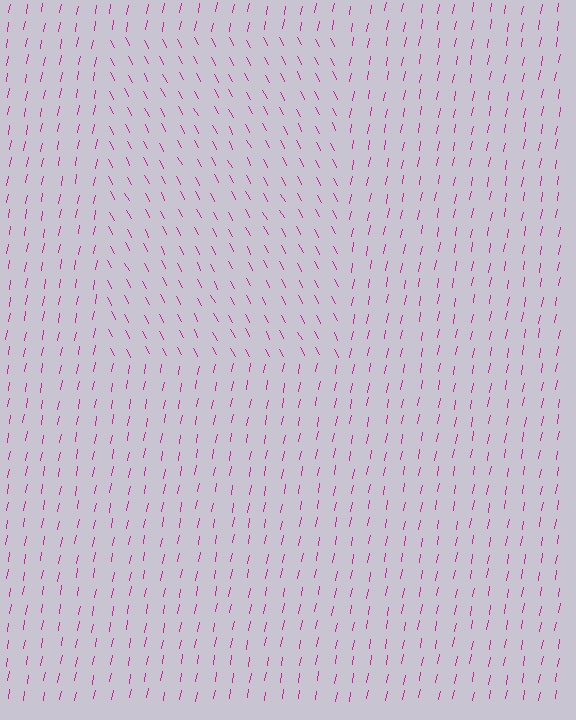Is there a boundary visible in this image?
Yes, there is a texture boundary formed by a change in line orientation.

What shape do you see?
I see a rectangle.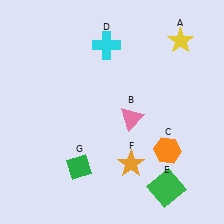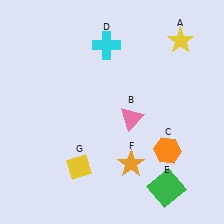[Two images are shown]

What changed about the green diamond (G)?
In Image 1, G is green. In Image 2, it changed to yellow.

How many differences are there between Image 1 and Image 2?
There is 1 difference between the two images.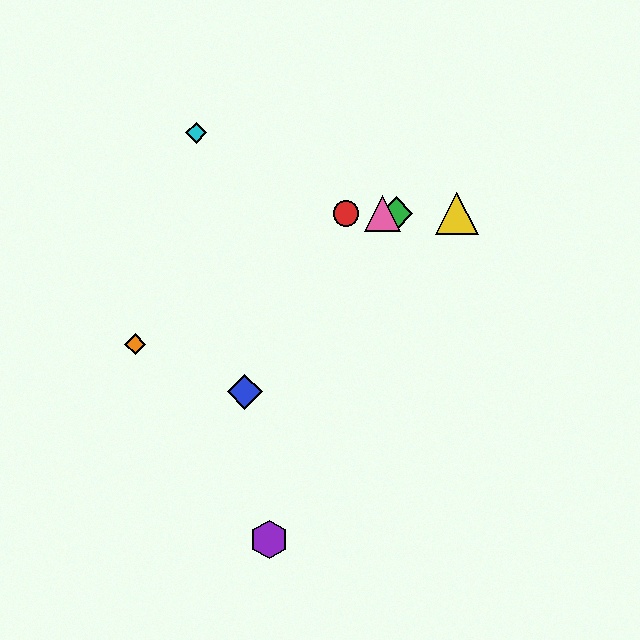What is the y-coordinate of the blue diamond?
The blue diamond is at y≈392.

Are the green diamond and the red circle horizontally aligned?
Yes, both are at y≈213.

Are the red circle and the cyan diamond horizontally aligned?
No, the red circle is at y≈213 and the cyan diamond is at y≈133.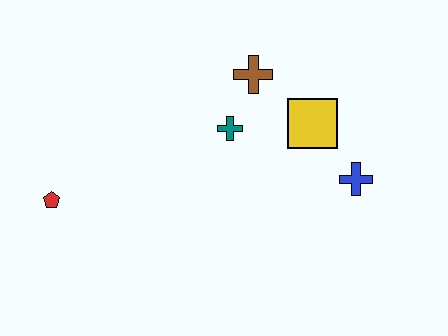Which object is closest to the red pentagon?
The teal cross is closest to the red pentagon.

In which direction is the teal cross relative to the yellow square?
The teal cross is to the left of the yellow square.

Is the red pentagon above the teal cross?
No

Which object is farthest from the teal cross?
The red pentagon is farthest from the teal cross.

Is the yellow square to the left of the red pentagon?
No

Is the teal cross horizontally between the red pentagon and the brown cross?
Yes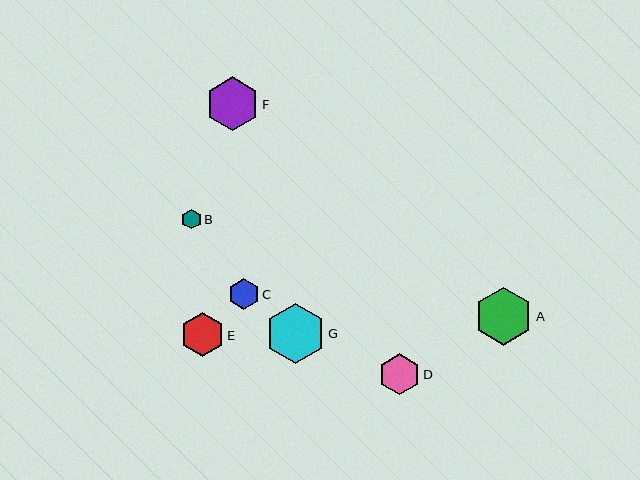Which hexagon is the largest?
Hexagon G is the largest with a size of approximately 60 pixels.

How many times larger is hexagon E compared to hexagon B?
Hexagon E is approximately 2.2 times the size of hexagon B.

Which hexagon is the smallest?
Hexagon B is the smallest with a size of approximately 20 pixels.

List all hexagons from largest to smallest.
From largest to smallest: G, A, F, E, D, C, B.